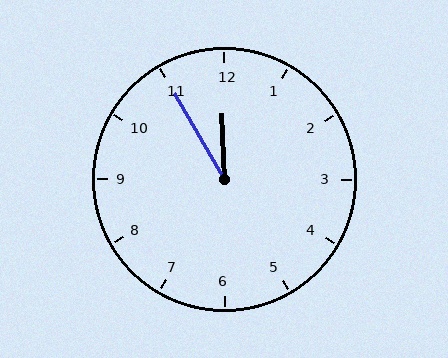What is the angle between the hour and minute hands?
Approximately 28 degrees.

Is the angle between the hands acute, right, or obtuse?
It is acute.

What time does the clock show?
11:55.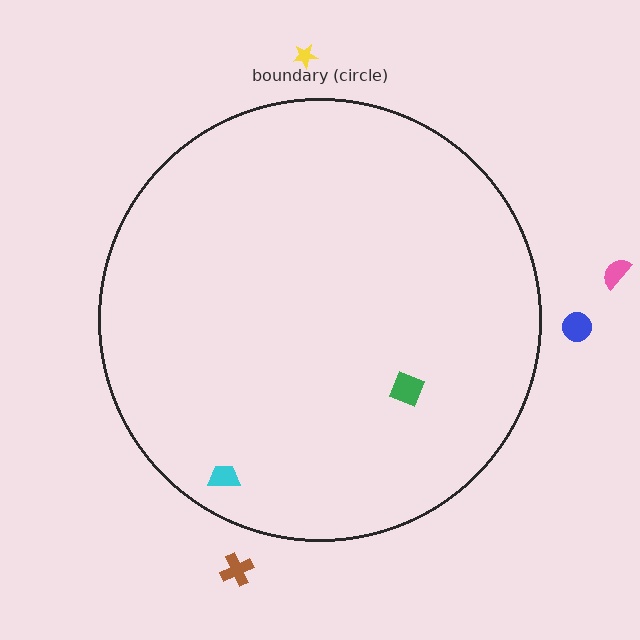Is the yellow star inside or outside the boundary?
Outside.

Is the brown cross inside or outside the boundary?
Outside.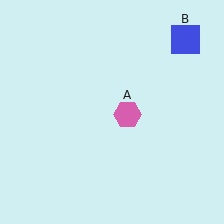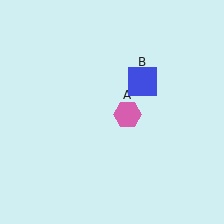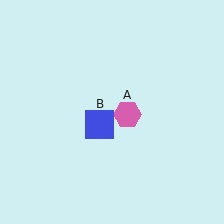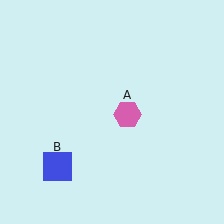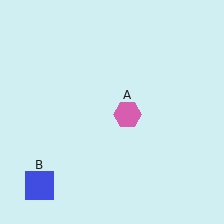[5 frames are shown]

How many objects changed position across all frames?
1 object changed position: blue square (object B).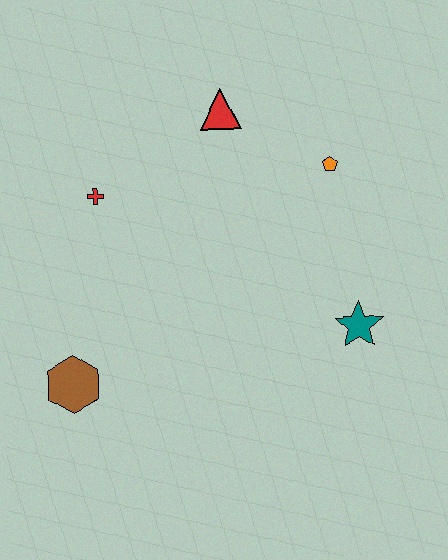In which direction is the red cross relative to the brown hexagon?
The red cross is above the brown hexagon.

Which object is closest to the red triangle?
The orange pentagon is closest to the red triangle.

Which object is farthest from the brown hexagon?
The orange pentagon is farthest from the brown hexagon.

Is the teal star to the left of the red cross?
No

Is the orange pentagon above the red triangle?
No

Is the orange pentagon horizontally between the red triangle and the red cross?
No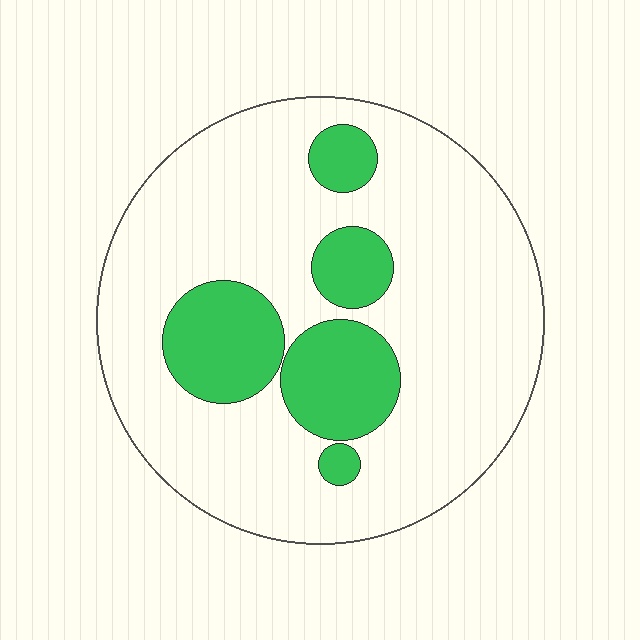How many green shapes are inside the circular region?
5.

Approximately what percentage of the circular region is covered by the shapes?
Approximately 20%.